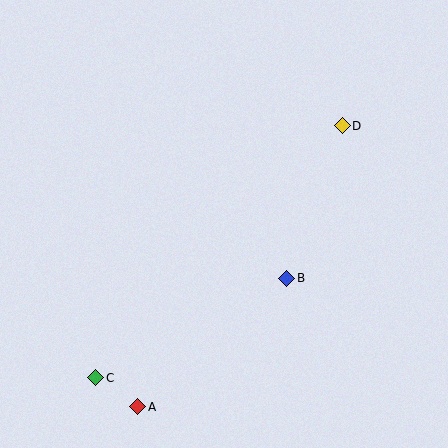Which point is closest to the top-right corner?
Point D is closest to the top-right corner.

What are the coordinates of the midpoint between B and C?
The midpoint between B and C is at (191, 328).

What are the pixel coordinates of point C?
Point C is at (96, 378).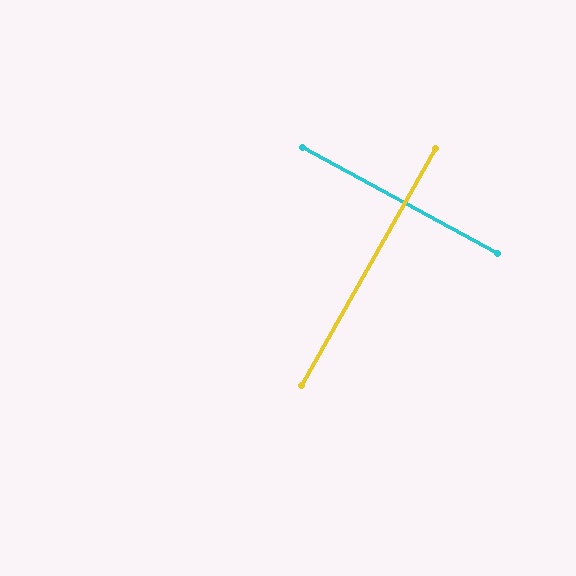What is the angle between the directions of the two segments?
Approximately 89 degrees.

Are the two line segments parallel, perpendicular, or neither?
Perpendicular — they meet at approximately 89°.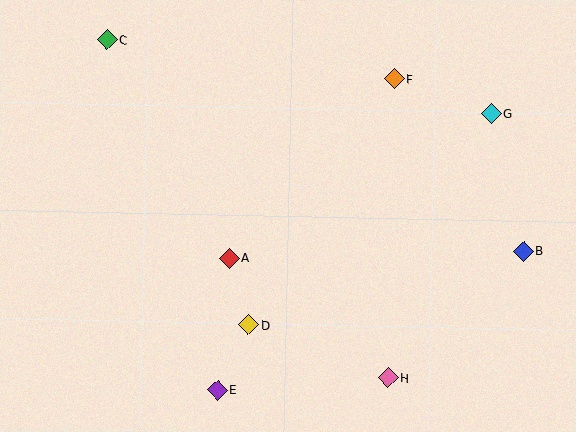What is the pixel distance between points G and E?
The distance between G and E is 389 pixels.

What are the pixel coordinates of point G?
Point G is at (491, 114).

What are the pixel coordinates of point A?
Point A is at (229, 258).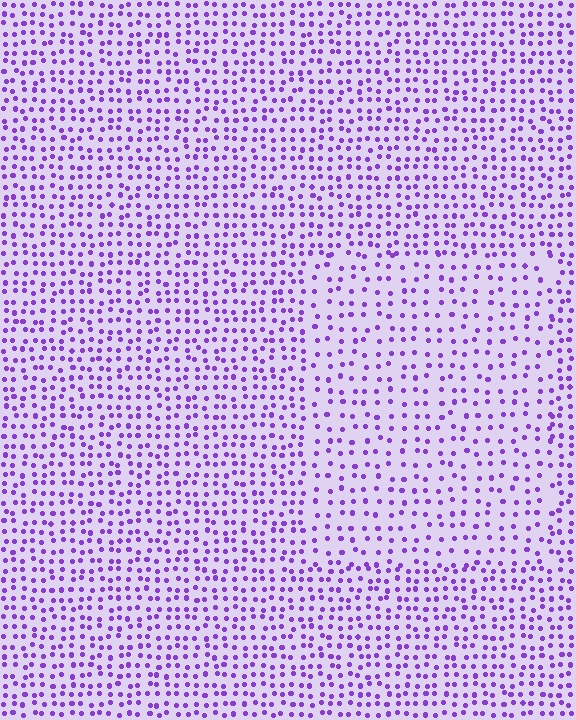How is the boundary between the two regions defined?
The boundary is defined by a change in element density (approximately 1.7x ratio). All elements are the same color, size, and shape.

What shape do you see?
I see a rectangle.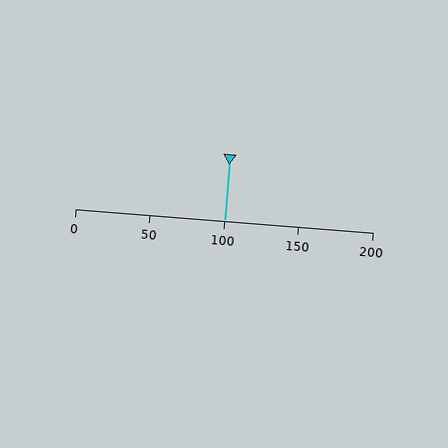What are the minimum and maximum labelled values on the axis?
The axis runs from 0 to 200.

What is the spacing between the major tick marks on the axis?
The major ticks are spaced 50 apart.